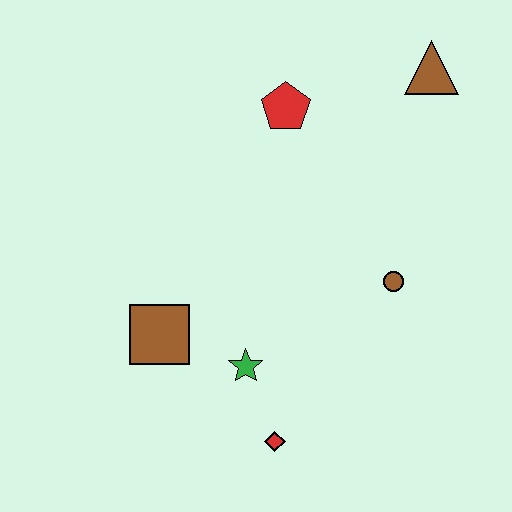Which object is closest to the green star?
The red diamond is closest to the green star.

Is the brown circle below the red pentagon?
Yes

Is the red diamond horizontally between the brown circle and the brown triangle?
No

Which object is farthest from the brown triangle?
The red diamond is farthest from the brown triangle.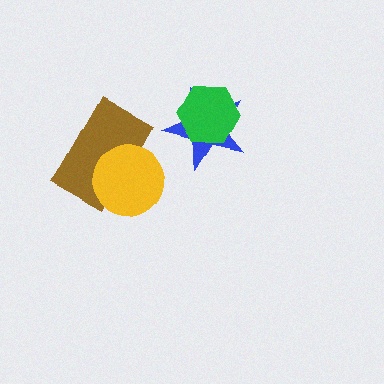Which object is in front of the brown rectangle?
The yellow circle is in front of the brown rectangle.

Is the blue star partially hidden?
Yes, it is partially covered by another shape.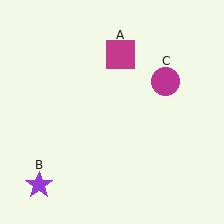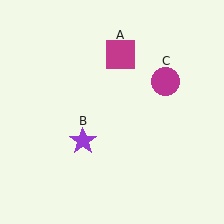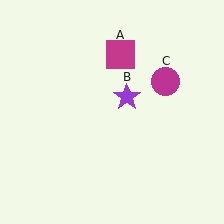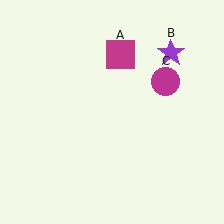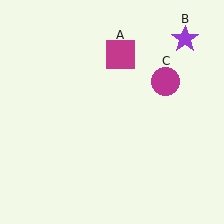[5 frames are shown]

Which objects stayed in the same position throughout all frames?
Magenta square (object A) and magenta circle (object C) remained stationary.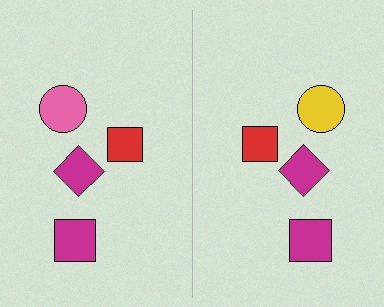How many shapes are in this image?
There are 8 shapes in this image.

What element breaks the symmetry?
The yellow circle on the right side breaks the symmetry — its mirror counterpart is pink.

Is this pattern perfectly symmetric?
No, the pattern is not perfectly symmetric. The yellow circle on the right side breaks the symmetry — its mirror counterpart is pink.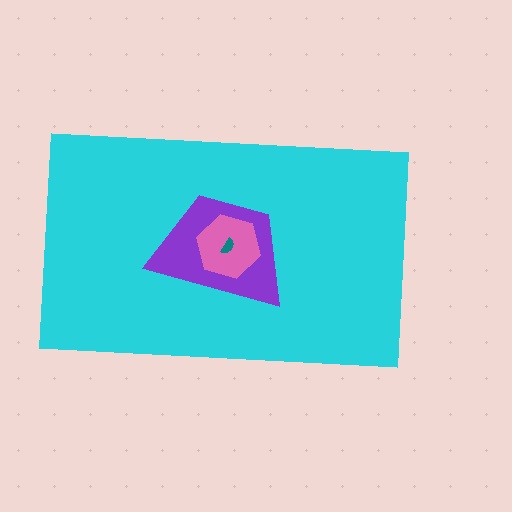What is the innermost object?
The teal semicircle.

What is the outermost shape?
The cyan rectangle.